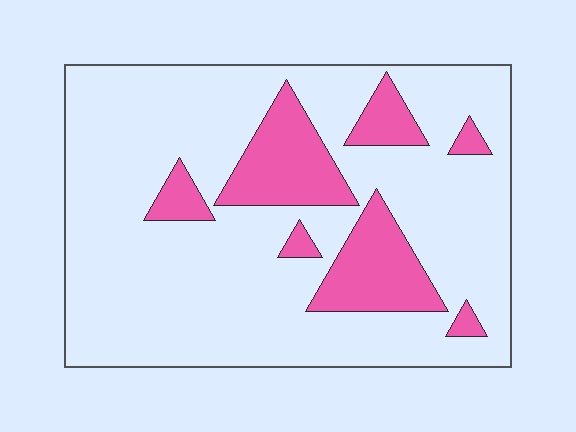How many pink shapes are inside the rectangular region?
7.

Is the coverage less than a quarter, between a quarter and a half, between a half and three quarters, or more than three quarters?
Less than a quarter.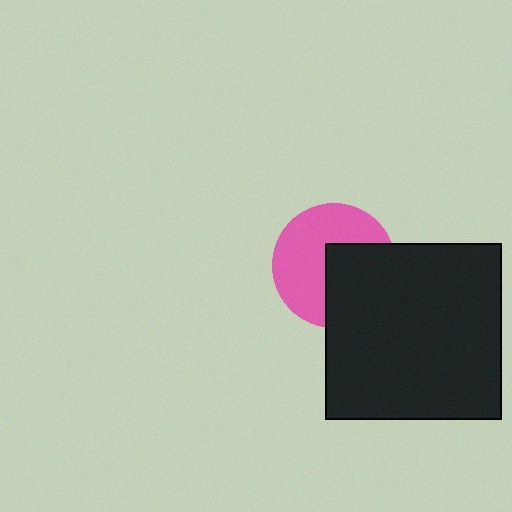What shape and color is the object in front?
The object in front is a black square.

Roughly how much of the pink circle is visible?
About half of it is visible (roughly 58%).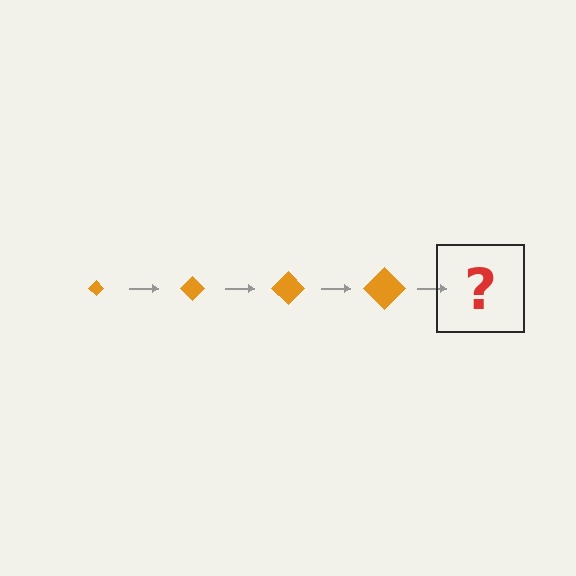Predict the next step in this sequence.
The next step is an orange diamond, larger than the previous one.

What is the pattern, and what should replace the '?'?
The pattern is that the diamond gets progressively larger each step. The '?' should be an orange diamond, larger than the previous one.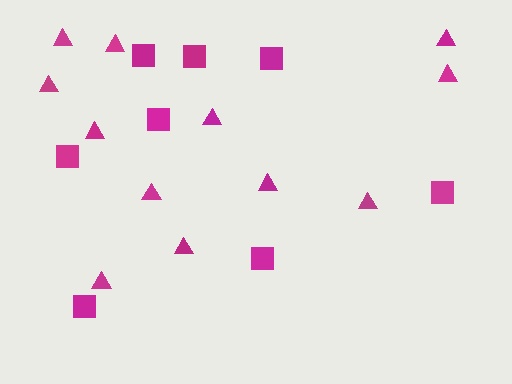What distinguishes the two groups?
There are 2 groups: one group of squares (8) and one group of triangles (12).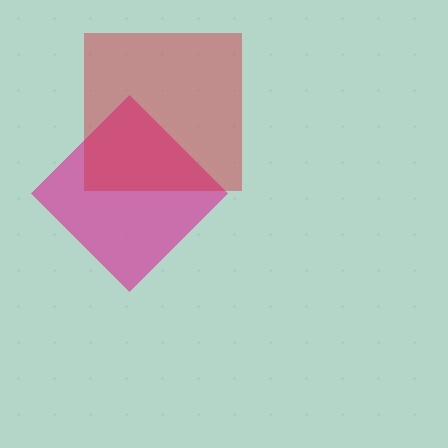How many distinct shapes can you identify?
There are 2 distinct shapes: a magenta diamond, a red square.